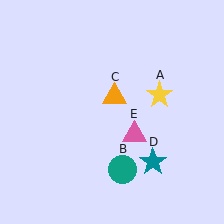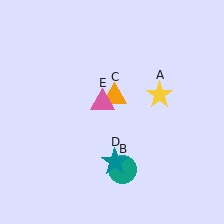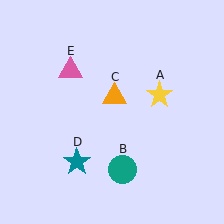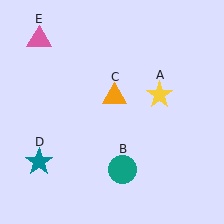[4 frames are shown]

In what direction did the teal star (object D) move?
The teal star (object D) moved left.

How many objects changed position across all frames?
2 objects changed position: teal star (object D), pink triangle (object E).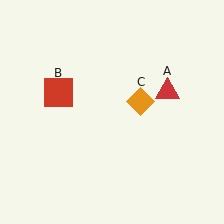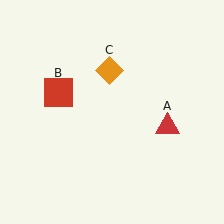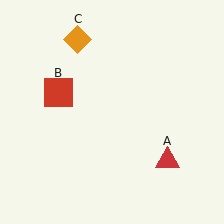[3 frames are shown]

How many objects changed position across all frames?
2 objects changed position: red triangle (object A), orange diamond (object C).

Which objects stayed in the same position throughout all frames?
Red square (object B) remained stationary.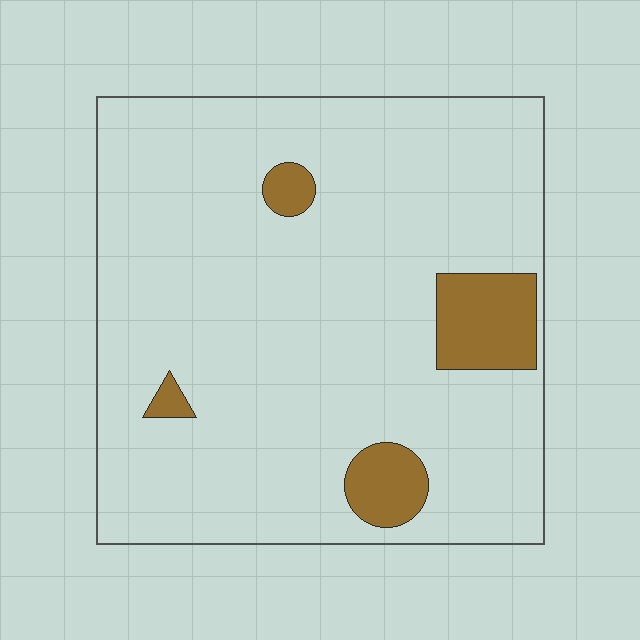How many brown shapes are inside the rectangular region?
4.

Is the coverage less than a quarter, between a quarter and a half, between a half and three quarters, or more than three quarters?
Less than a quarter.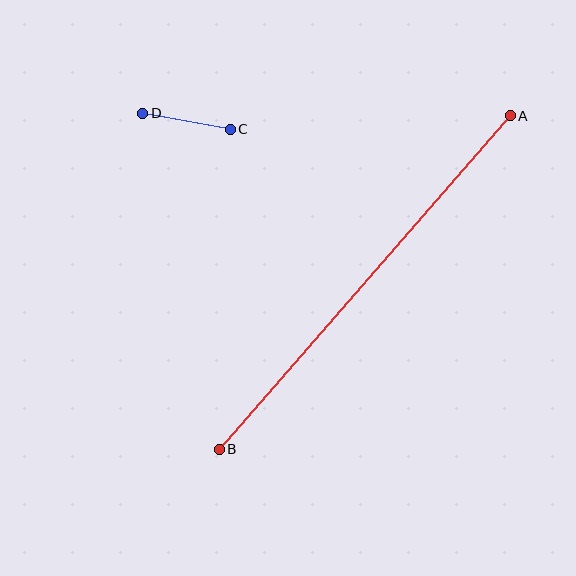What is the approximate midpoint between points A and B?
The midpoint is at approximately (365, 283) pixels.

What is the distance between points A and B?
The distance is approximately 443 pixels.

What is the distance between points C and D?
The distance is approximately 89 pixels.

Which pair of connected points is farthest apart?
Points A and B are farthest apart.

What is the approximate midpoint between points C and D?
The midpoint is at approximately (186, 121) pixels.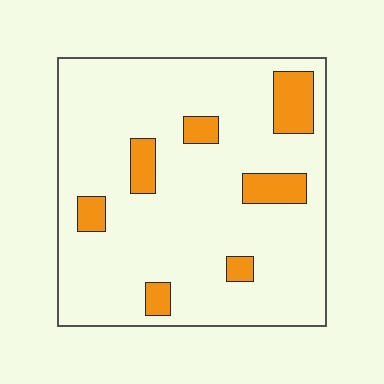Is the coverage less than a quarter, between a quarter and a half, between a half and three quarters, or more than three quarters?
Less than a quarter.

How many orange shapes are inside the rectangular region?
7.